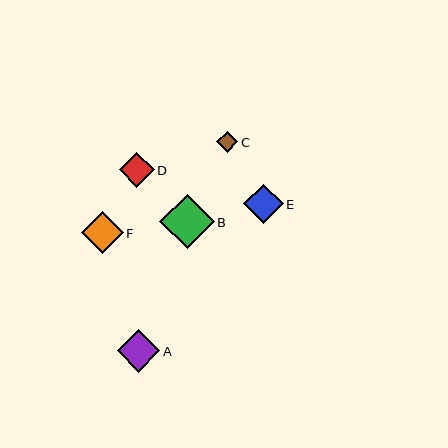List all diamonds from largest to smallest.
From largest to smallest: B, A, F, E, D, C.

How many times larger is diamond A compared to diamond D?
Diamond A is approximately 1.2 times the size of diamond D.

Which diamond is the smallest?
Diamond C is the smallest with a size of approximately 21 pixels.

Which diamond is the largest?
Diamond B is the largest with a size of approximately 54 pixels.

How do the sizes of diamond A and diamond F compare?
Diamond A and diamond F are approximately the same size.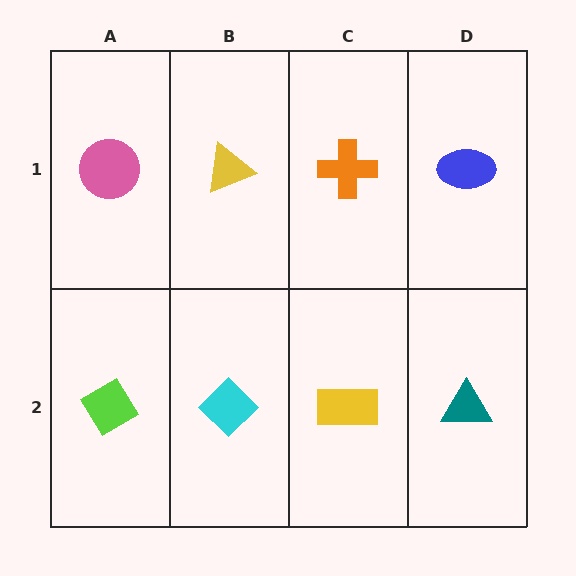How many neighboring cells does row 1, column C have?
3.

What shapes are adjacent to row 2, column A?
A pink circle (row 1, column A), a cyan diamond (row 2, column B).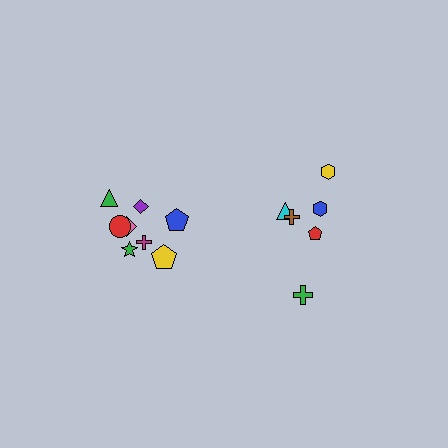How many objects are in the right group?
There are 6 objects.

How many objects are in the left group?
There are 8 objects.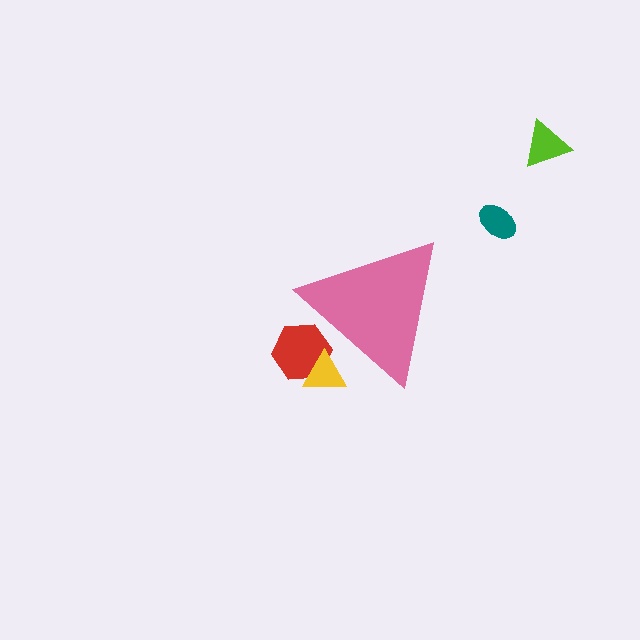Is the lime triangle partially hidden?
No, the lime triangle is fully visible.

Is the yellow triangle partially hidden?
Yes, the yellow triangle is partially hidden behind the pink triangle.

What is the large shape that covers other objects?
A pink triangle.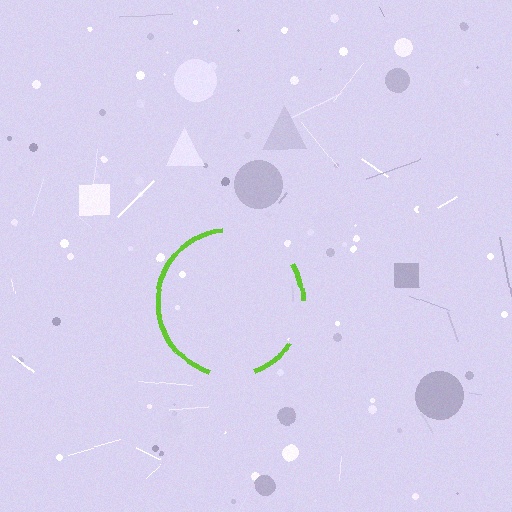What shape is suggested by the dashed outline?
The dashed outline suggests a circle.